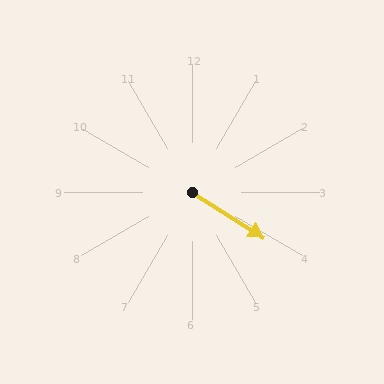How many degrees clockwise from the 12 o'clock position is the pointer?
Approximately 122 degrees.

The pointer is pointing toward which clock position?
Roughly 4 o'clock.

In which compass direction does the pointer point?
Southeast.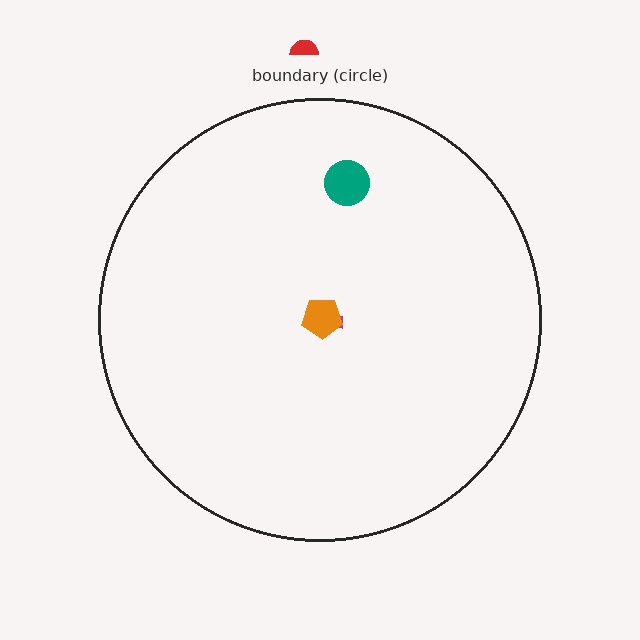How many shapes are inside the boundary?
3 inside, 1 outside.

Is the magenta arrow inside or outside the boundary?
Inside.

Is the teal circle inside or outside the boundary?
Inside.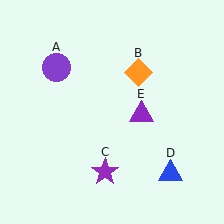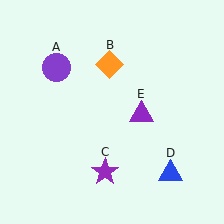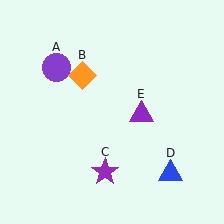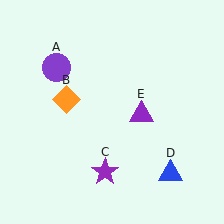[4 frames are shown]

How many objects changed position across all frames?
1 object changed position: orange diamond (object B).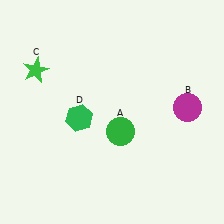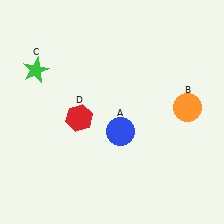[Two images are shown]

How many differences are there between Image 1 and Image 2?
There are 3 differences between the two images.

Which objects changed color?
A changed from green to blue. B changed from magenta to orange. D changed from green to red.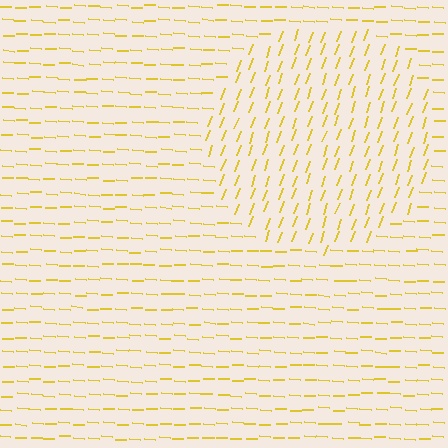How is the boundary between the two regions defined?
The boundary is defined purely by a change in line orientation (approximately 73 degrees difference). All lines are the same color and thickness.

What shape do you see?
I see a circle.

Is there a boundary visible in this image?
Yes, there is a texture boundary formed by a change in line orientation.